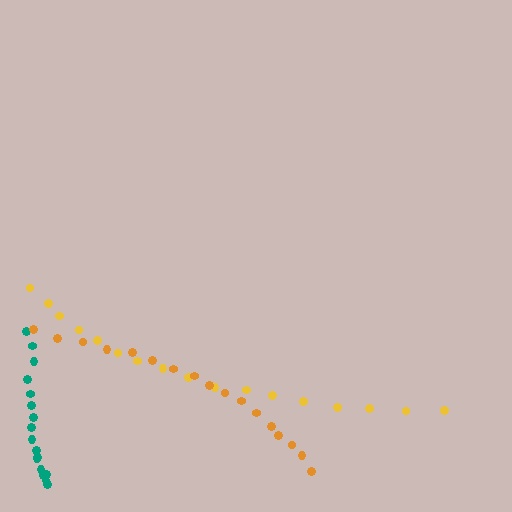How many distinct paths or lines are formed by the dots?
There are 3 distinct paths.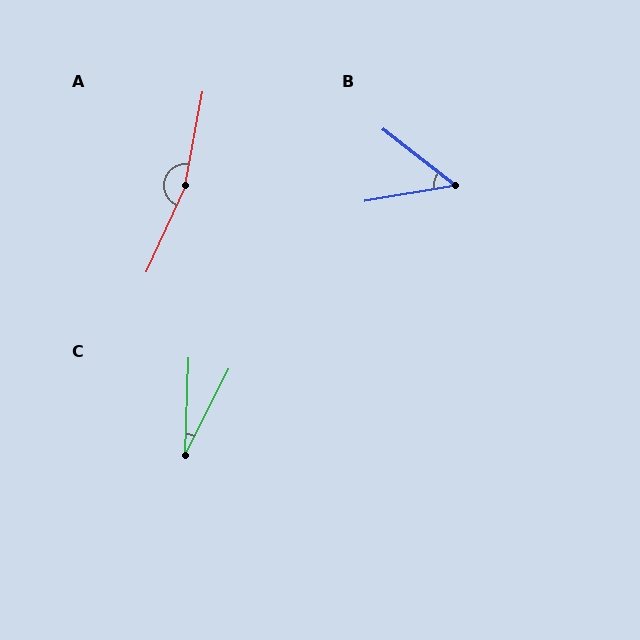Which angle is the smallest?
C, at approximately 25 degrees.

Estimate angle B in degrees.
Approximately 48 degrees.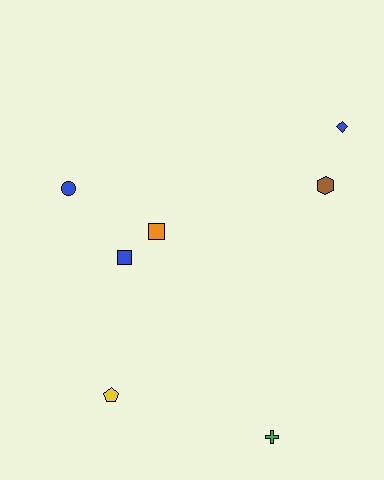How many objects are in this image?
There are 7 objects.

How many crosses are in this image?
There is 1 cross.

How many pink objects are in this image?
There are no pink objects.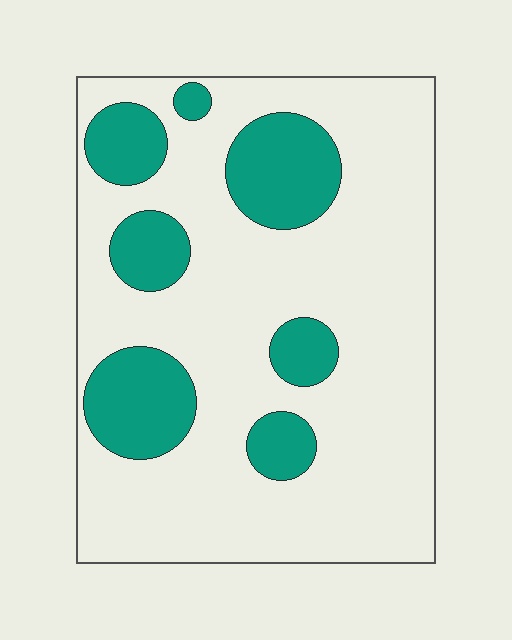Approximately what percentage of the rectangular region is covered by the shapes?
Approximately 25%.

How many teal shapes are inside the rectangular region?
7.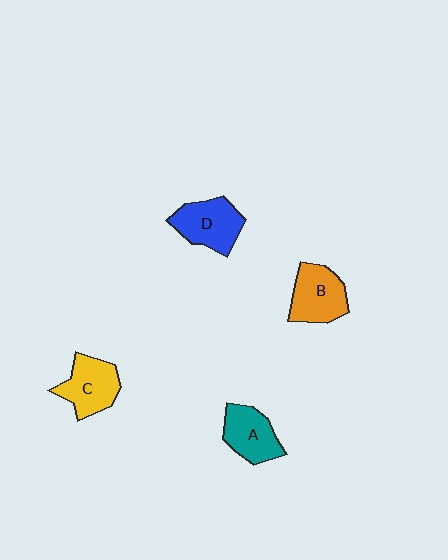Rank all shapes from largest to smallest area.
From largest to smallest: D (blue), B (orange), C (yellow), A (teal).